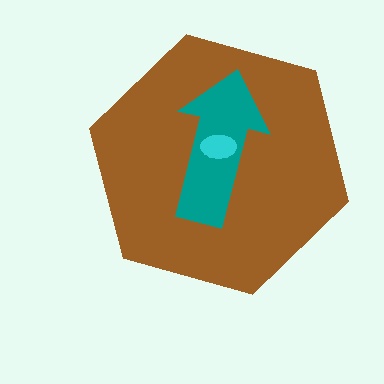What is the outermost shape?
The brown hexagon.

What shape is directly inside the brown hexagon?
The teal arrow.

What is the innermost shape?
The cyan ellipse.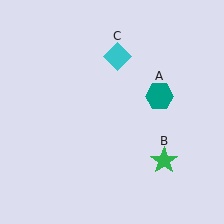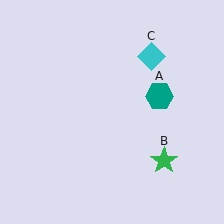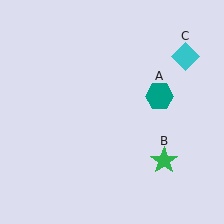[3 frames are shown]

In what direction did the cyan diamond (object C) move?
The cyan diamond (object C) moved right.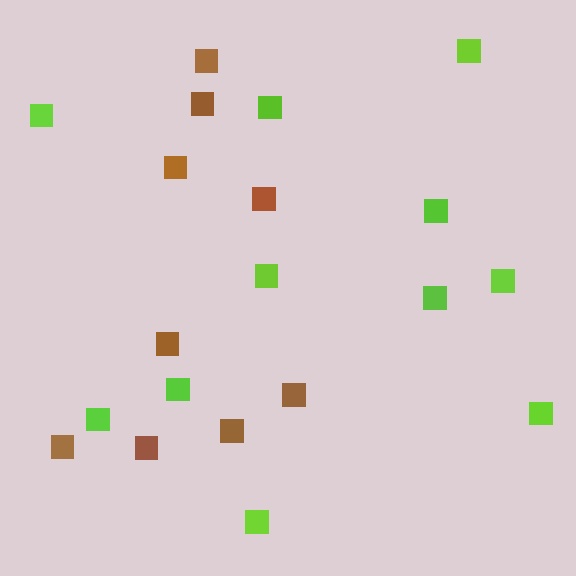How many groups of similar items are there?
There are 2 groups: one group of lime squares (11) and one group of brown squares (9).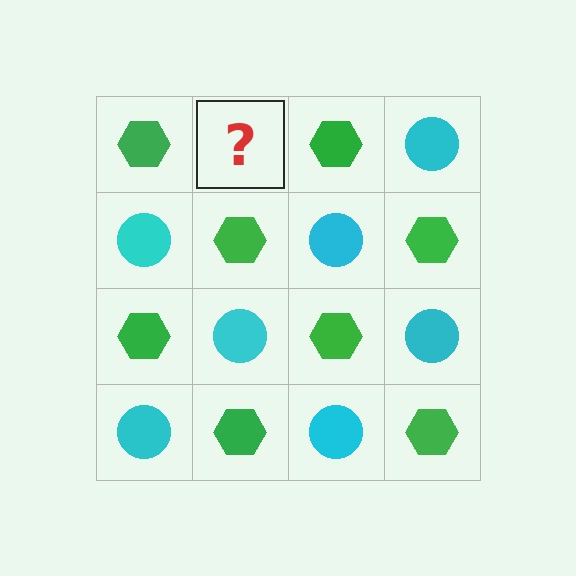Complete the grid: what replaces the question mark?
The question mark should be replaced with a cyan circle.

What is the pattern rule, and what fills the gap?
The rule is that it alternates green hexagon and cyan circle in a checkerboard pattern. The gap should be filled with a cyan circle.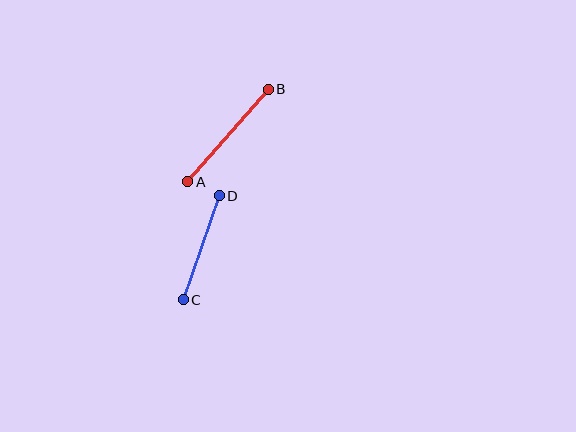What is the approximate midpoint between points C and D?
The midpoint is at approximately (201, 248) pixels.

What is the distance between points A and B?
The distance is approximately 122 pixels.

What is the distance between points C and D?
The distance is approximately 110 pixels.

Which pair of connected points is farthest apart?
Points A and B are farthest apart.